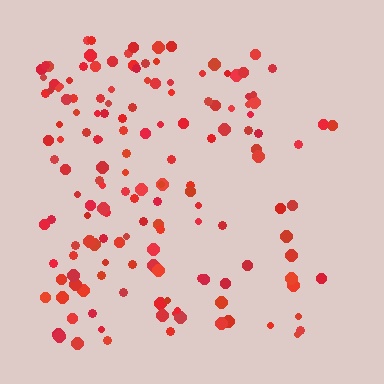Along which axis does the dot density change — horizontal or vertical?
Horizontal.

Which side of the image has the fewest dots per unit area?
The right.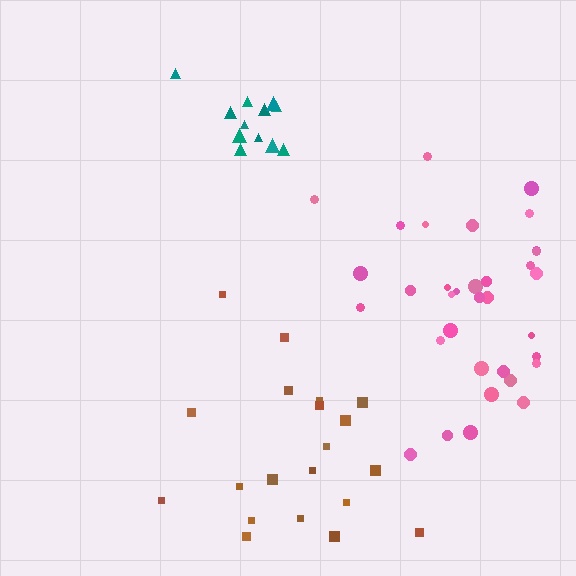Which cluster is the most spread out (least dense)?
Brown.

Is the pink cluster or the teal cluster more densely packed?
Teal.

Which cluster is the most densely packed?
Teal.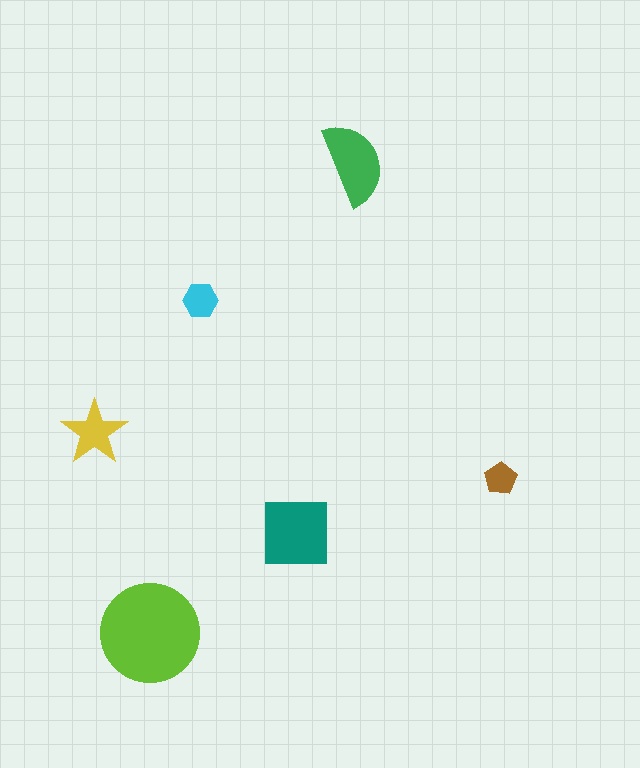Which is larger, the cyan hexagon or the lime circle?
The lime circle.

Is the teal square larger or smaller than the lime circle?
Smaller.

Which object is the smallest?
The brown pentagon.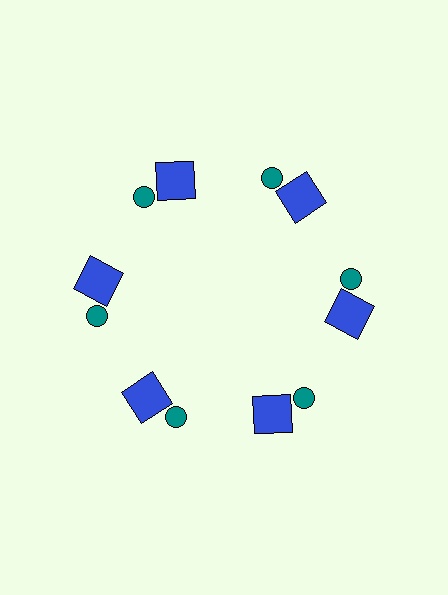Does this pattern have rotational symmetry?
Yes, this pattern has 6-fold rotational symmetry. It looks the same after rotating 60 degrees around the center.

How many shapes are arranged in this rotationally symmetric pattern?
There are 12 shapes, arranged in 6 groups of 2.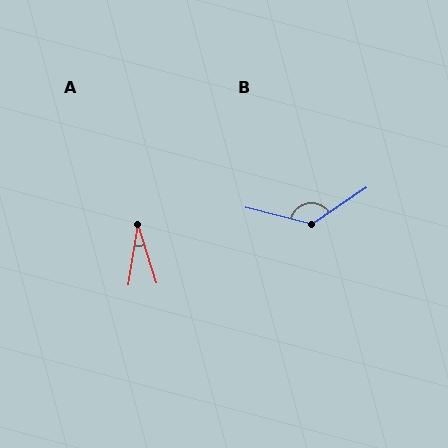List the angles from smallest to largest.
A (26°), B (132°).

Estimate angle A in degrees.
Approximately 26 degrees.